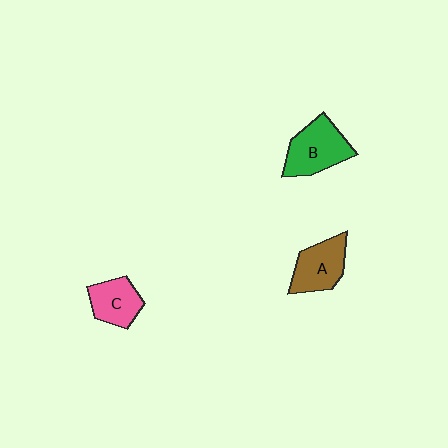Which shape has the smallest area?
Shape C (pink).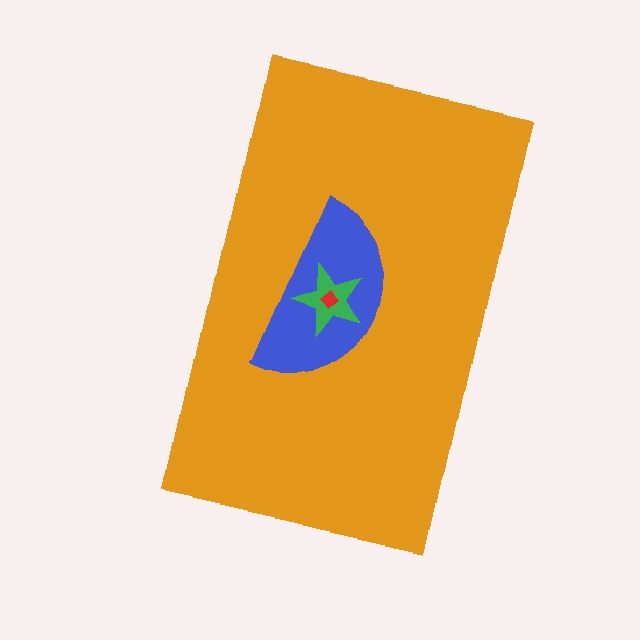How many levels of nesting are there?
4.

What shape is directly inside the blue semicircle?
The green star.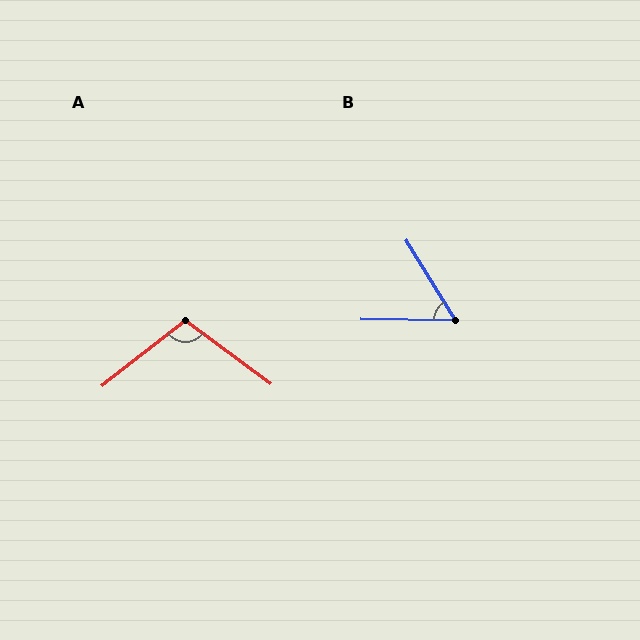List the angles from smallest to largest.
B (58°), A (105°).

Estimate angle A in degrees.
Approximately 105 degrees.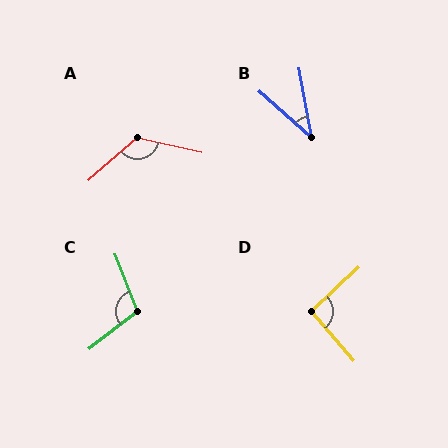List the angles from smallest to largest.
B (39°), D (93°), C (107°), A (126°).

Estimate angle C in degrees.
Approximately 107 degrees.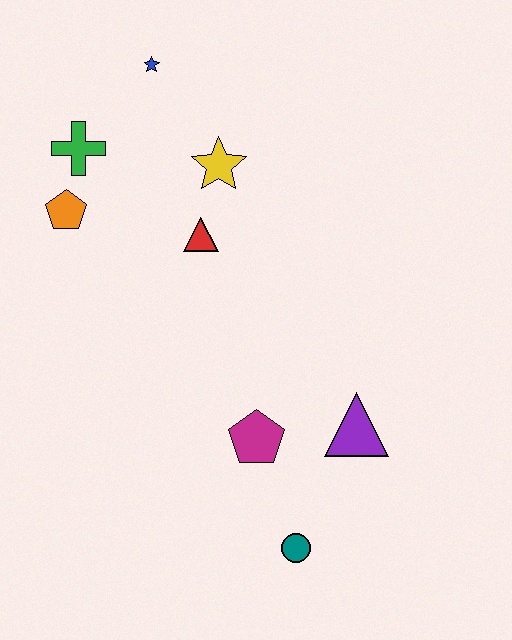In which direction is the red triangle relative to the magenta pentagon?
The red triangle is above the magenta pentagon.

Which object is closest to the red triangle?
The yellow star is closest to the red triangle.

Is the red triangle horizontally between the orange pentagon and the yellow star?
Yes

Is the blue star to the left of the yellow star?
Yes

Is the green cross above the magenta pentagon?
Yes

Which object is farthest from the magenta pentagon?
The blue star is farthest from the magenta pentagon.